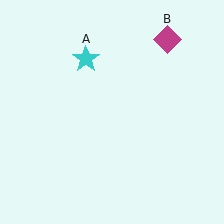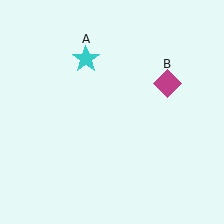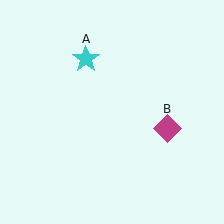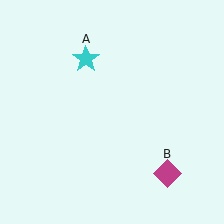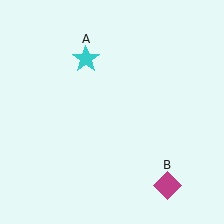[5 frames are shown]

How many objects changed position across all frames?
1 object changed position: magenta diamond (object B).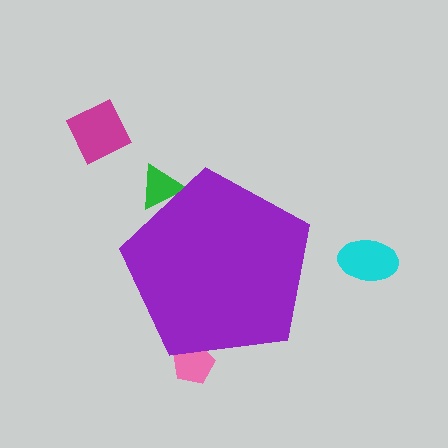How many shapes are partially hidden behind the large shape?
2 shapes are partially hidden.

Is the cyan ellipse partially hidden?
No, the cyan ellipse is fully visible.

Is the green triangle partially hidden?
Yes, the green triangle is partially hidden behind the purple pentagon.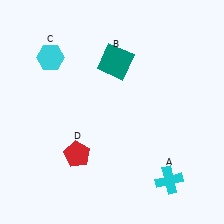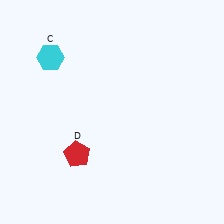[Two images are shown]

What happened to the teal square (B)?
The teal square (B) was removed in Image 2. It was in the top-right area of Image 1.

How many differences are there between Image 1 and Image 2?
There are 2 differences between the two images.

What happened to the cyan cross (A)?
The cyan cross (A) was removed in Image 2. It was in the bottom-right area of Image 1.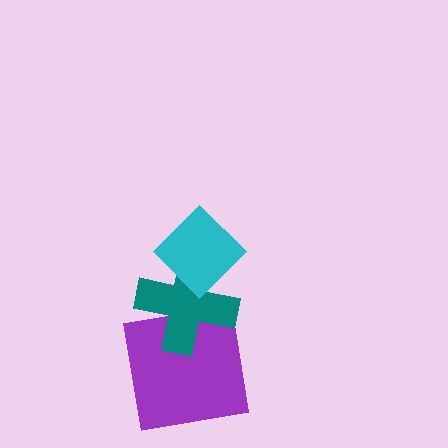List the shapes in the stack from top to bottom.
From top to bottom: the cyan diamond, the teal cross, the purple square.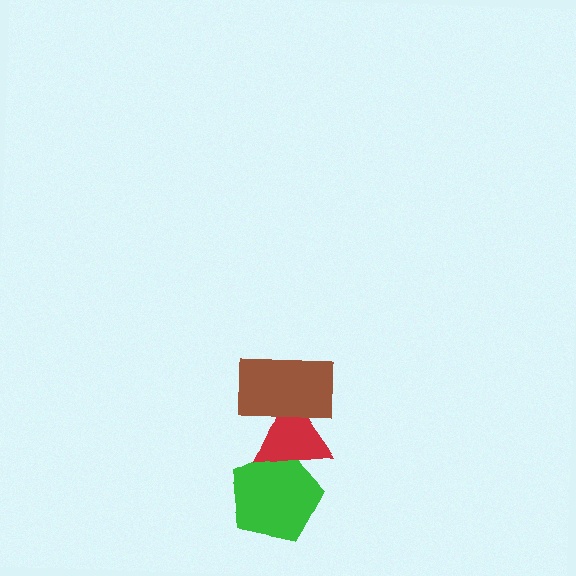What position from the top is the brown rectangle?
The brown rectangle is 1st from the top.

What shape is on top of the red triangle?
The brown rectangle is on top of the red triangle.